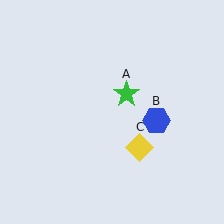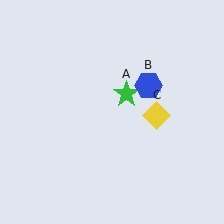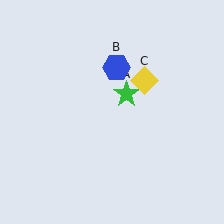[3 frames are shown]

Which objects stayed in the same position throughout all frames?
Green star (object A) remained stationary.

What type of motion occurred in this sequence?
The blue hexagon (object B), yellow diamond (object C) rotated counterclockwise around the center of the scene.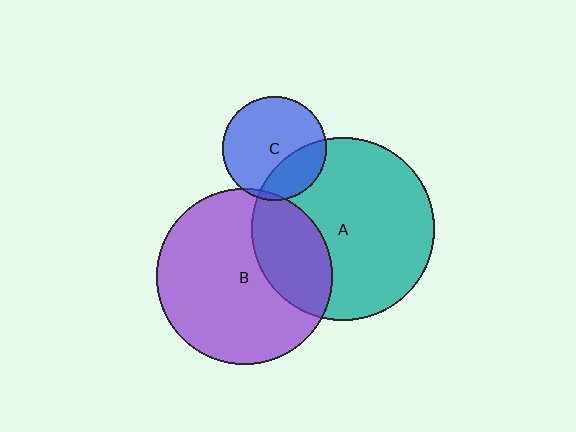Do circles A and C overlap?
Yes.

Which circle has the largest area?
Circle A (teal).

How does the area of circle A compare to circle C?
Approximately 3.1 times.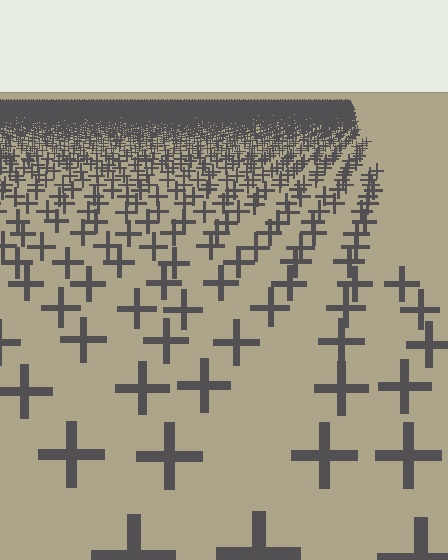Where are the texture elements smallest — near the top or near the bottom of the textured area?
Near the top.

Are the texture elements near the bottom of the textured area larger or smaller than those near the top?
Larger. Near the bottom, elements are closer to the viewer and appear at a bigger on-screen size.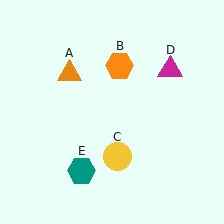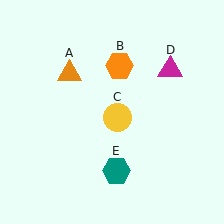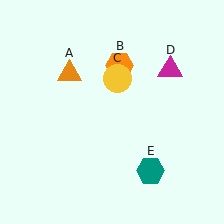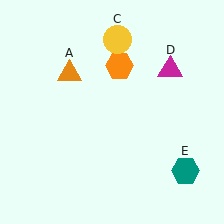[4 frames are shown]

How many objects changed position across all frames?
2 objects changed position: yellow circle (object C), teal hexagon (object E).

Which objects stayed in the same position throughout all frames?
Orange triangle (object A) and orange hexagon (object B) and magenta triangle (object D) remained stationary.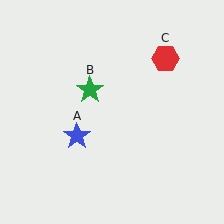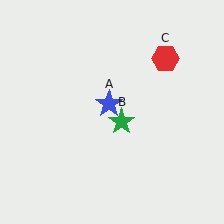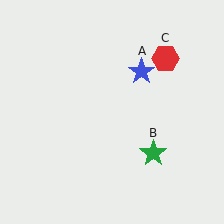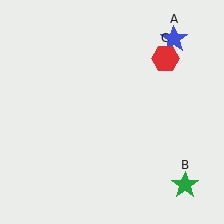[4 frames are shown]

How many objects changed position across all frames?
2 objects changed position: blue star (object A), green star (object B).